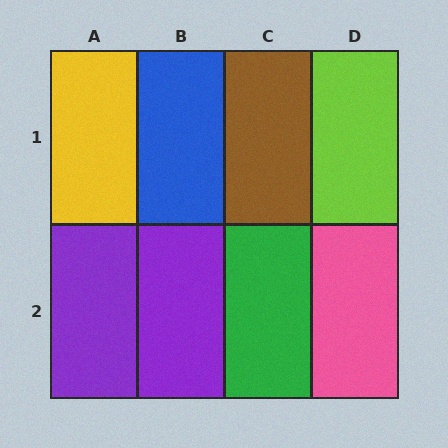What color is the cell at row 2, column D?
Pink.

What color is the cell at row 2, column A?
Purple.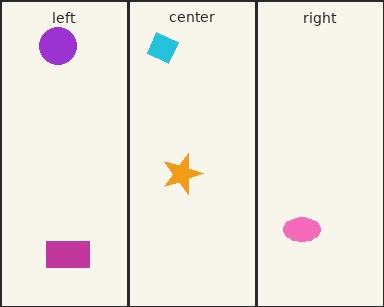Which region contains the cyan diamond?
The center region.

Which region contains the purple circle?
The left region.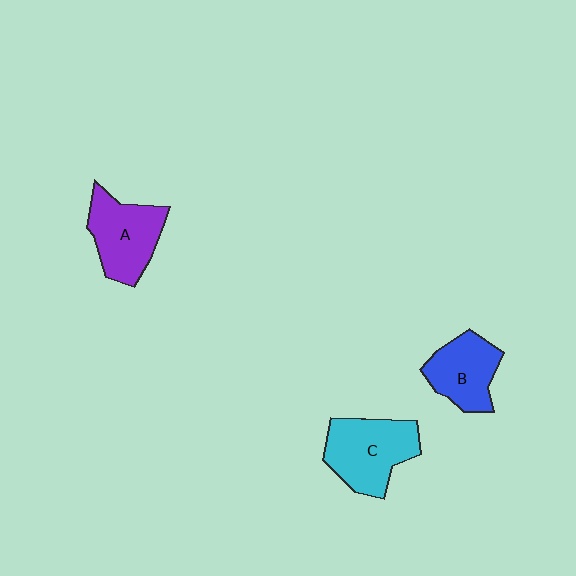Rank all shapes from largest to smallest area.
From largest to smallest: C (cyan), A (purple), B (blue).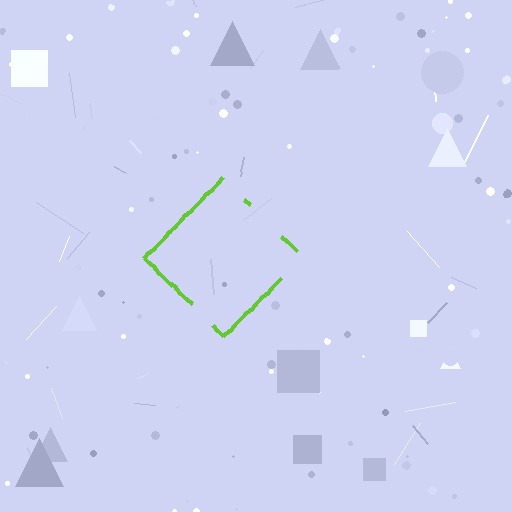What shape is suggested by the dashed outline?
The dashed outline suggests a diamond.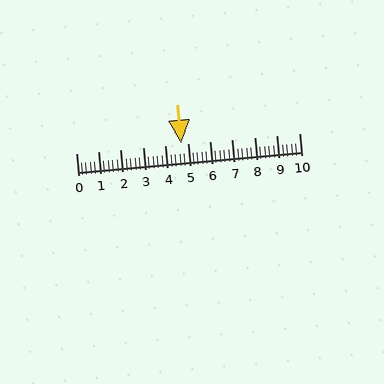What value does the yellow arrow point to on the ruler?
The yellow arrow points to approximately 4.7.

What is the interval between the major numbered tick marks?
The major tick marks are spaced 1 units apart.